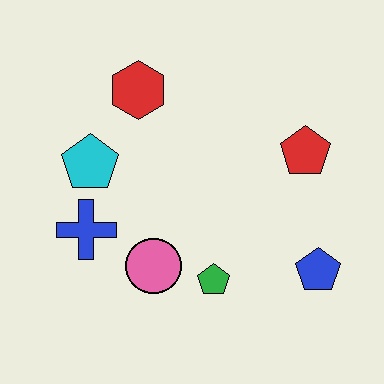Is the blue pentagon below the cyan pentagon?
Yes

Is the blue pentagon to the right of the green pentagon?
Yes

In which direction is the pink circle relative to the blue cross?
The pink circle is to the right of the blue cross.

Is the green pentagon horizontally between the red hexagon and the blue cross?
No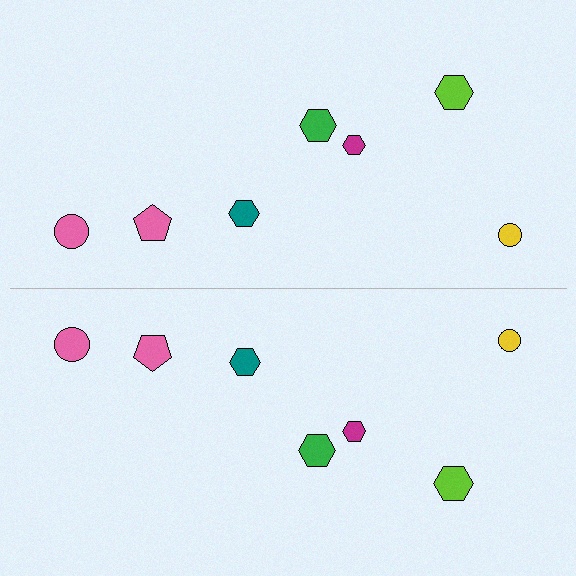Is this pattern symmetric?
Yes, this pattern has bilateral (reflection) symmetry.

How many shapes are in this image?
There are 14 shapes in this image.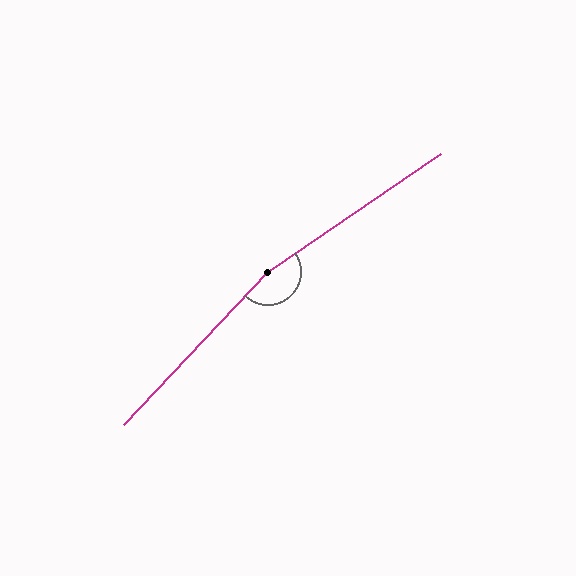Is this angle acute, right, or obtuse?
It is obtuse.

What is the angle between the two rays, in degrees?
Approximately 168 degrees.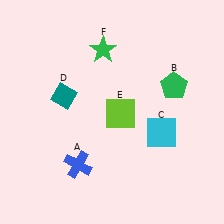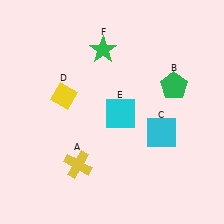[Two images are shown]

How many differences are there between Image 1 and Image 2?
There are 3 differences between the two images.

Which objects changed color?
A changed from blue to yellow. D changed from teal to yellow. E changed from lime to cyan.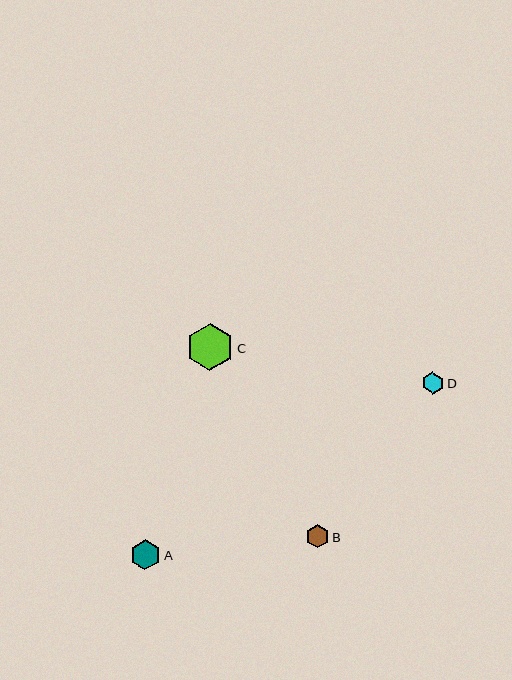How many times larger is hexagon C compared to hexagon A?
Hexagon C is approximately 1.6 times the size of hexagon A.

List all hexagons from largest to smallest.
From largest to smallest: C, A, B, D.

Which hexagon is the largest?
Hexagon C is the largest with a size of approximately 47 pixels.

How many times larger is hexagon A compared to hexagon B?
Hexagon A is approximately 1.3 times the size of hexagon B.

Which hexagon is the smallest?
Hexagon D is the smallest with a size of approximately 21 pixels.